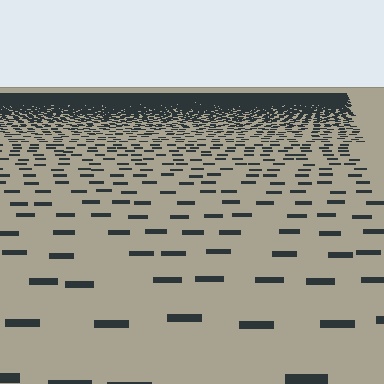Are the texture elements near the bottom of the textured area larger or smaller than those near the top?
Larger. Near the bottom, elements are closer to the viewer and appear at a bigger on-screen size.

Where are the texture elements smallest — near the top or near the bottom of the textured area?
Near the top.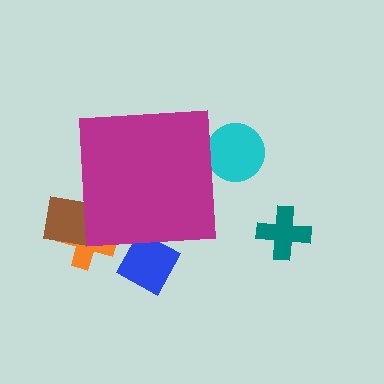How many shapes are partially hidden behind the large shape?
4 shapes are partially hidden.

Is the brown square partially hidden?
Yes, the brown square is partially hidden behind the magenta square.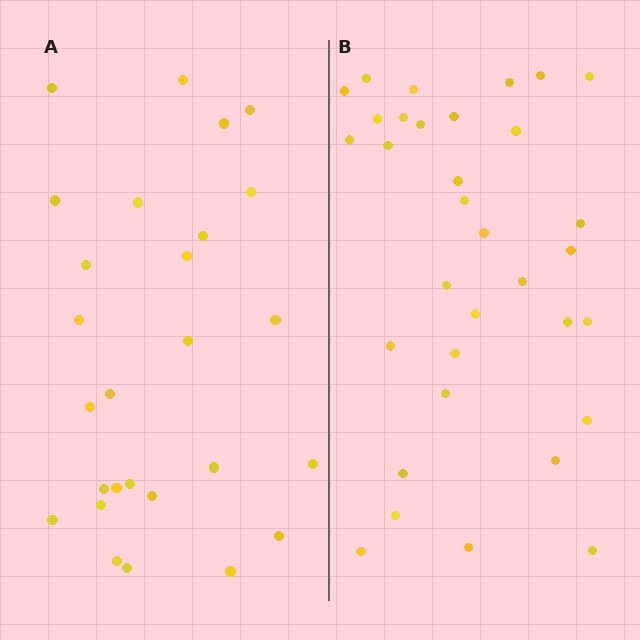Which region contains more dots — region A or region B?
Region B (the right region) has more dots.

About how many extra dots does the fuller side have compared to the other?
Region B has about 6 more dots than region A.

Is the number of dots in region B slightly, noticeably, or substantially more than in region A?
Region B has only slightly more — the two regions are fairly close. The ratio is roughly 1.2 to 1.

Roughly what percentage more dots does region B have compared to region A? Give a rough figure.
About 20% more.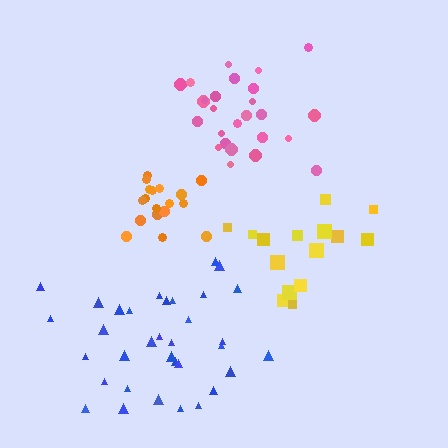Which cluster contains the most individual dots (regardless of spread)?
Blue (35).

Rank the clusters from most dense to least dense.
orange, pink, blue, yellow.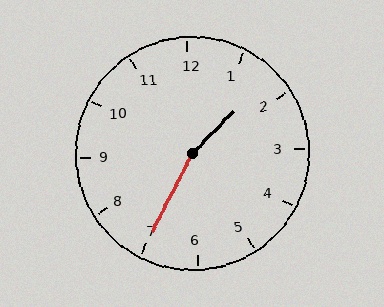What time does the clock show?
1:35.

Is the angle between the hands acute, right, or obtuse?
It is obtuse.